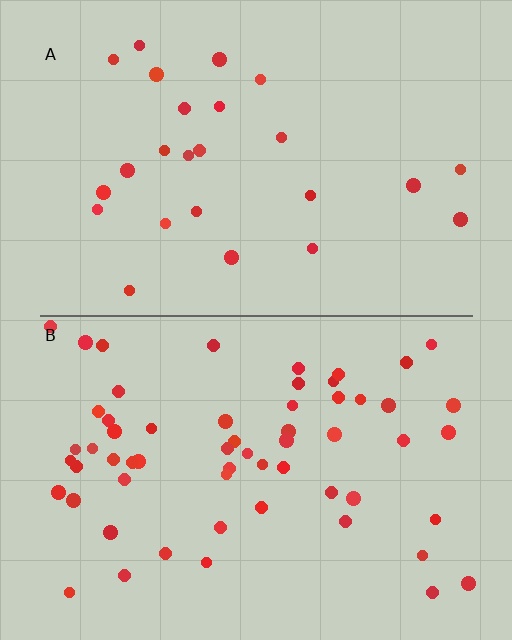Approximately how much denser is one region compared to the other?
Approximately 2.4× — region B over region A.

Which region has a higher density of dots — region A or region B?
B (the bottom).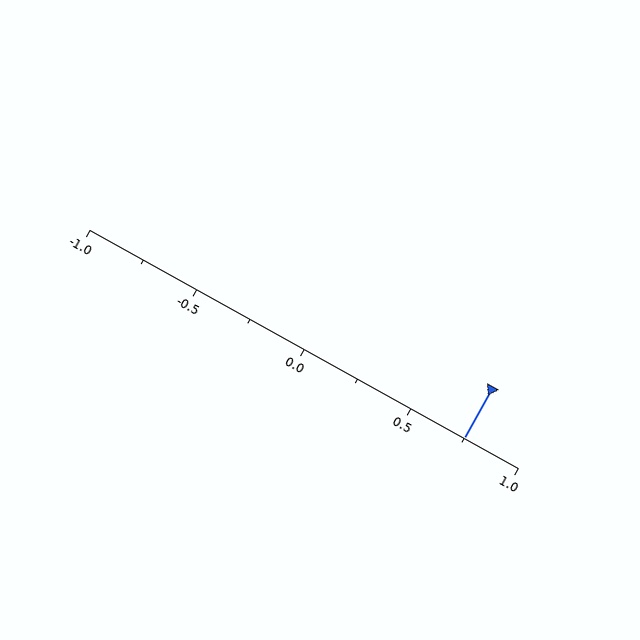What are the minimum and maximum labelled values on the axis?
The axis runs from -1.0 to 1.0.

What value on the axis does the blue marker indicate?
The marker indicates approximately 0.75.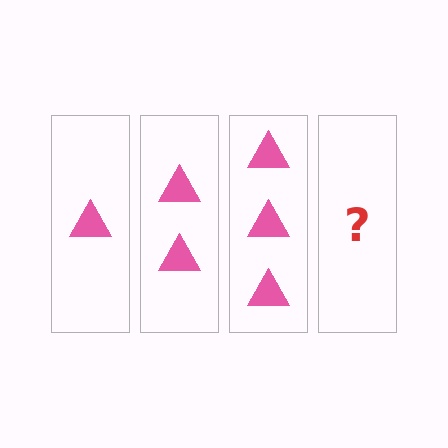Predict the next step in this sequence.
The next step is 4 triangles.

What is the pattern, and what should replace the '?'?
The pattern is that each step adds one more triangle. The '?' should be 4 triangles.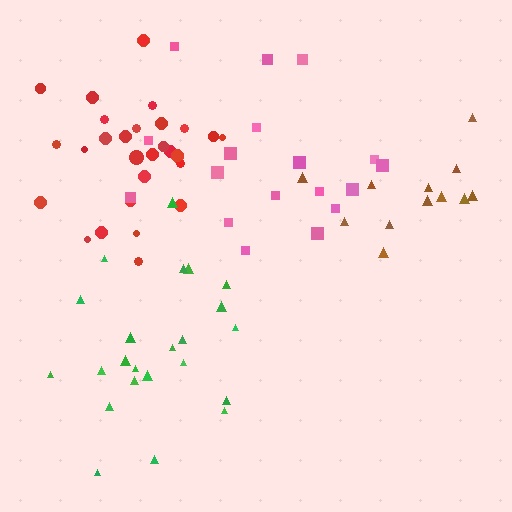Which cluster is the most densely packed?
Red.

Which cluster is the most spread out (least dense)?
Pink.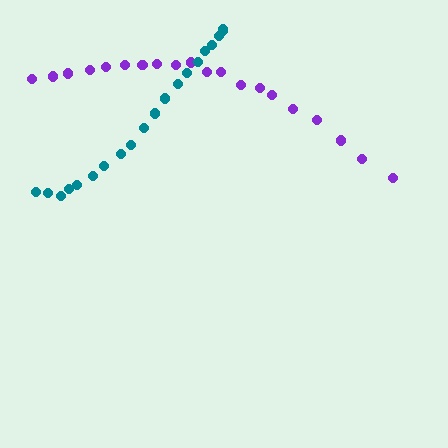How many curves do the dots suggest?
There are 2 distinct paths.